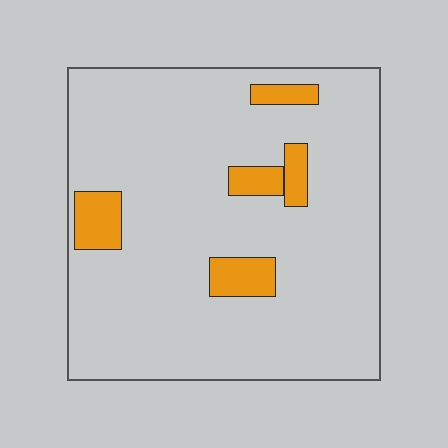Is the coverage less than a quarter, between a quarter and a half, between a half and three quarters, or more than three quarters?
Less than a quarter.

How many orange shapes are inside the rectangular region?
5.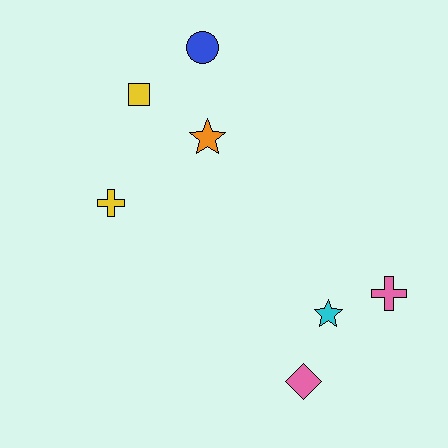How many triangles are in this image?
There are no triangles.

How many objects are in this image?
There are 7 objects.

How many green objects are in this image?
There are no green objects.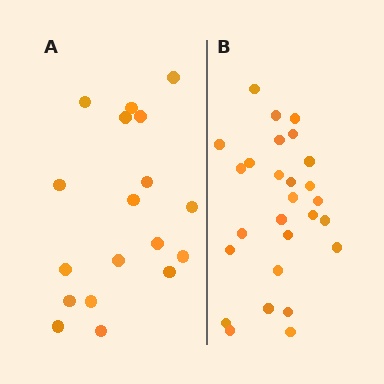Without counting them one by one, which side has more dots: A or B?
Region B (the right region) has more dots.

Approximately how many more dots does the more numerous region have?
Region B has roughly 8 or so more dots than region A.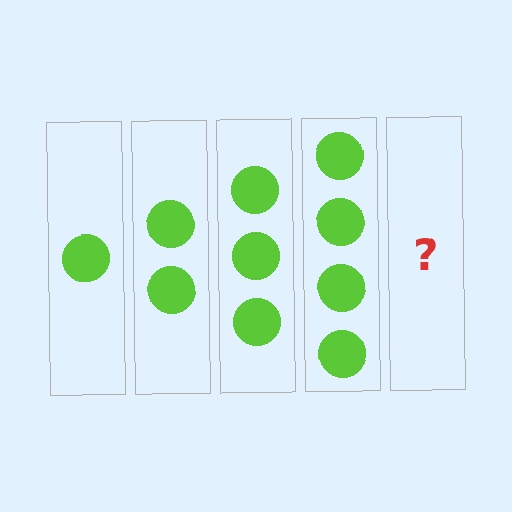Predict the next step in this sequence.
The next step is 5 circles.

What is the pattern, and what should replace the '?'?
The pattern is that each step adds one more circle. The '?' should be 5 circles.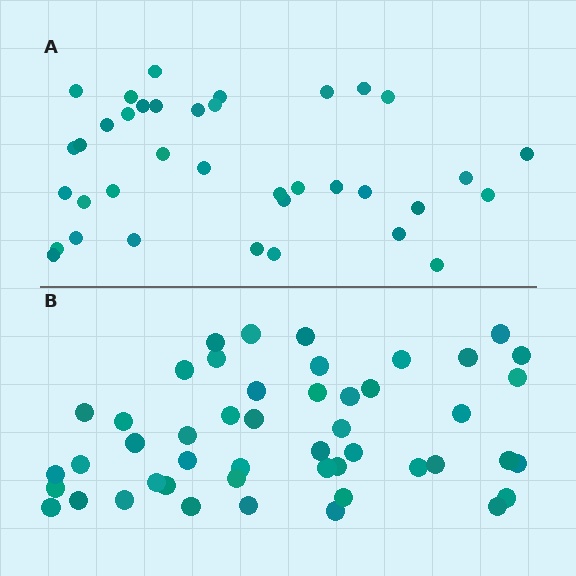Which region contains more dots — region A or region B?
Region B (the bottom region) has more dots.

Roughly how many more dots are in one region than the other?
Region B has roughly 12 or so more dots than region A.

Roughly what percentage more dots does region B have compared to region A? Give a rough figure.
About 30% more.